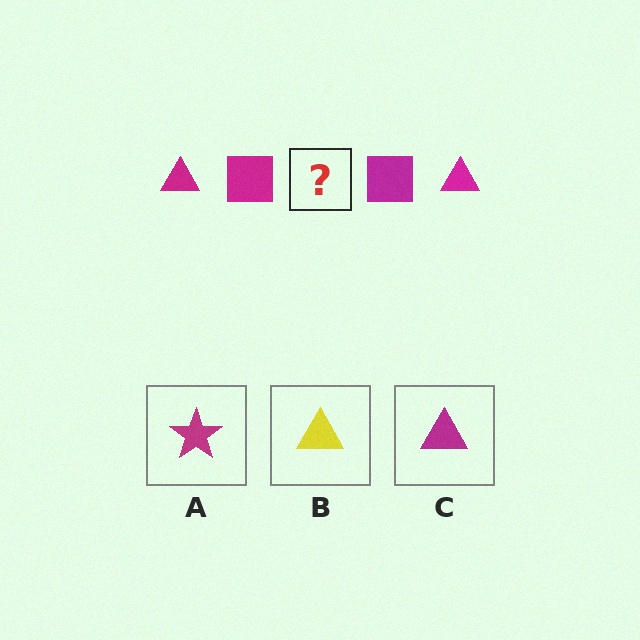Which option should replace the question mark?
Option C.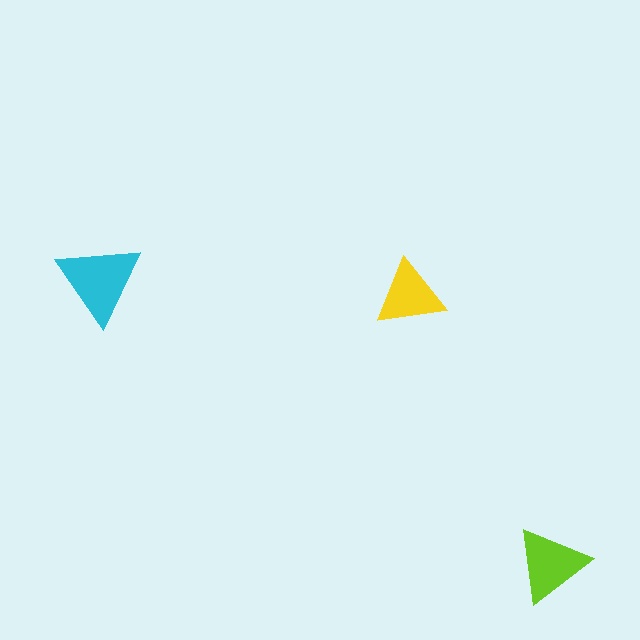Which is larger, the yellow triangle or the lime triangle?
The lime one.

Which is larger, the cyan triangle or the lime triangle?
The cyan one.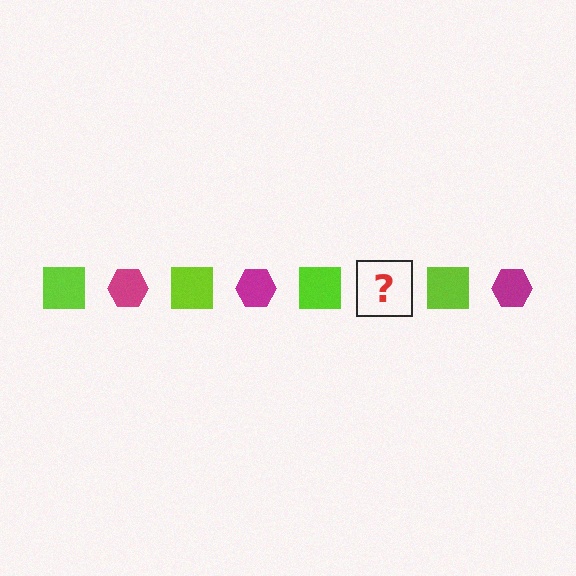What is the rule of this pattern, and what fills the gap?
The rule is that the pattern alternates between lime square and magenta hexagon. The gap should be filled with a magenta hexagon.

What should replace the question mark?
The question mark should be replaced with a magenta hexagon.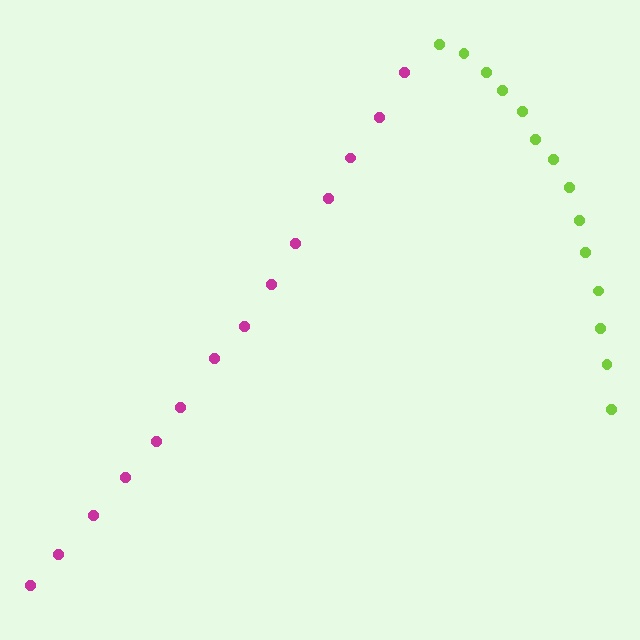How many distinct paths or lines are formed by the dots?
There are 2 distinct paths.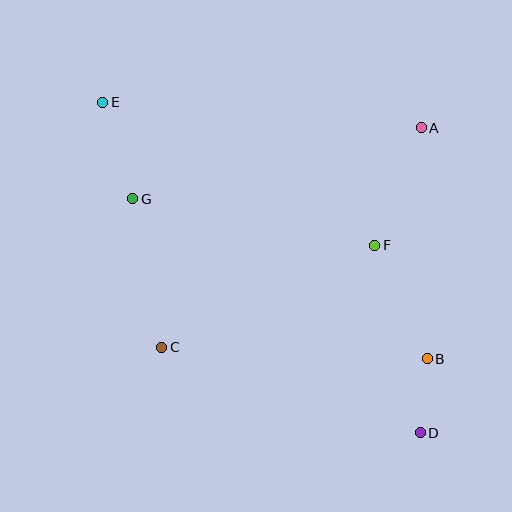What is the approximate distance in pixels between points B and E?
The distance between B and E is approximately 414 pixels.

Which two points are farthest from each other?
Points D and E are farthest from each other.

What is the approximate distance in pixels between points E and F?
The distance between E and F is approximately 307 pixels.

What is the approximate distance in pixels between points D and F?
The distance between D and F is approximately 193 pixels.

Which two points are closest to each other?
Points B and D are closest to each other.